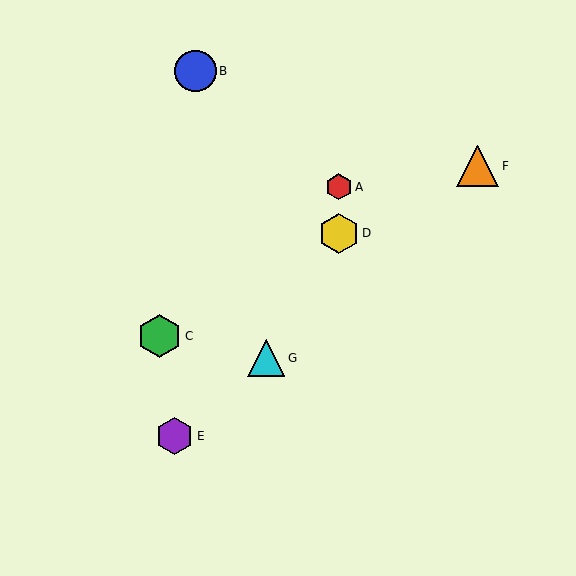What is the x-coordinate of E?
Object E is at x≈175.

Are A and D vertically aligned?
Yes, both are at x≈339.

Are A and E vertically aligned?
No, A is at x≈339 and E is at x≈175.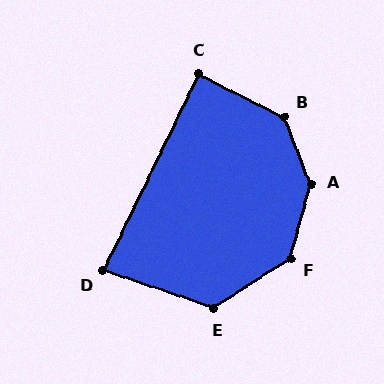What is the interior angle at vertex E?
Approximately 128 degrees (obtuse).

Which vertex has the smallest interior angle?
D, at approximately 83 degrees.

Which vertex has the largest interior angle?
A, at approximately 143 degrees.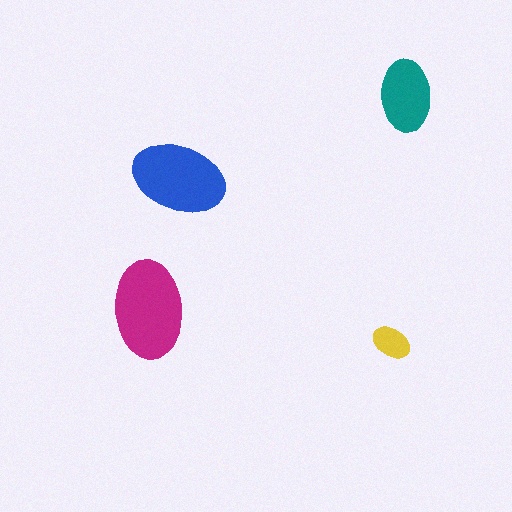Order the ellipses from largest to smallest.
the magenta one, the blue one, the teal one, the yellow one.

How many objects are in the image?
There are 4 objects in the image.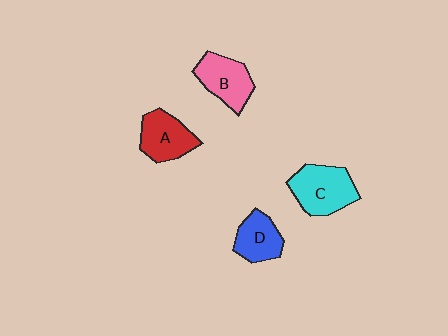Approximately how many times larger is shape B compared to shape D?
Approximately 1.2 times.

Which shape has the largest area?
Shape C (cyan).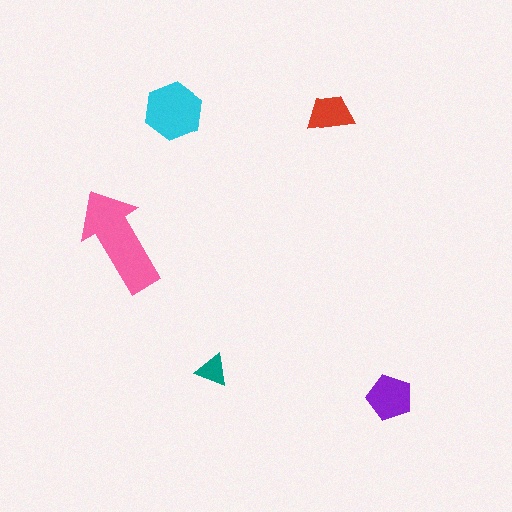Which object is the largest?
The pink arrow.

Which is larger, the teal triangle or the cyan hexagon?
The cyan hexagon.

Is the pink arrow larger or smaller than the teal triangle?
Larger.